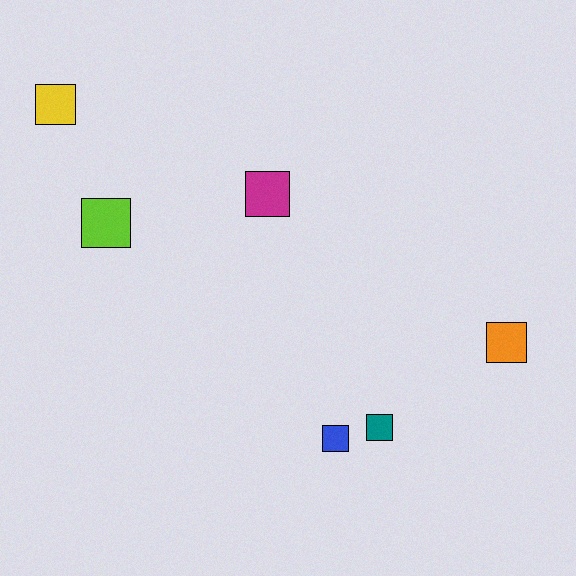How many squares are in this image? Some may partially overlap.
There are 6 squares.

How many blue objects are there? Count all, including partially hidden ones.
There is 1 blue object.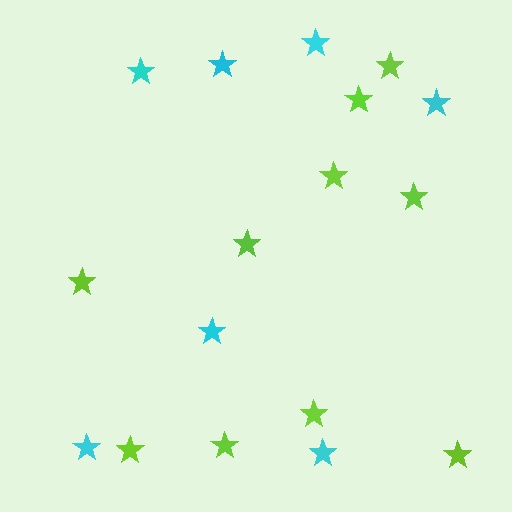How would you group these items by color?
There are 2 groups: one group of lime stars (10) and one group of cyan stars (7).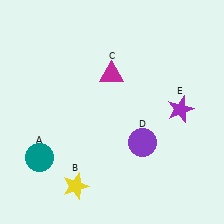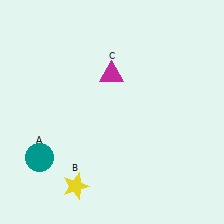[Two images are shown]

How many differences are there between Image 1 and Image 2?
There are 2 differences between the two images.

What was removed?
The purple circle (D), the purple star (E) were removed in Image 2.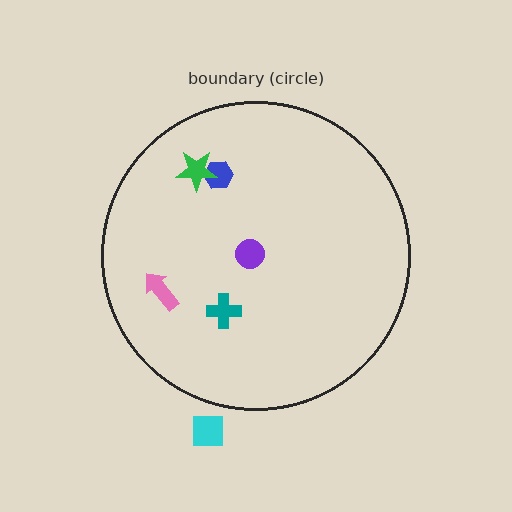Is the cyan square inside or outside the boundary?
Outside.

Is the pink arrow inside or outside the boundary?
Inside.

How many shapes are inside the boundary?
5 inside, 1 outside.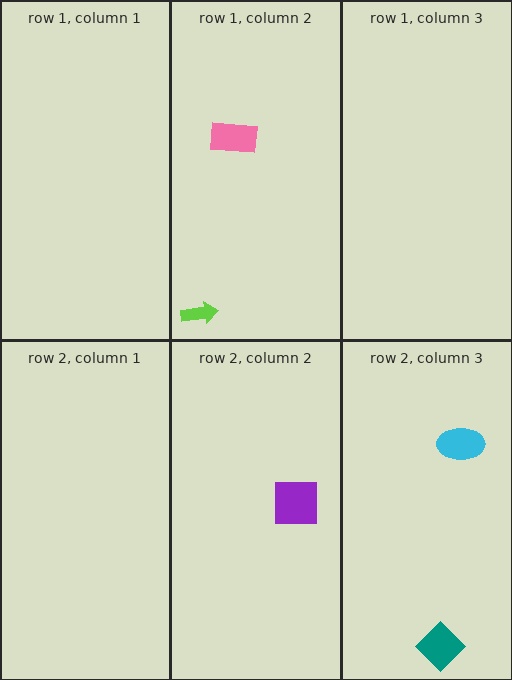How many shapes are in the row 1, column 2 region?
2.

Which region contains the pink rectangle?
The row 1, column 2 region.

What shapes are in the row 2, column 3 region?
The teal diamond, the cyan ellipse.